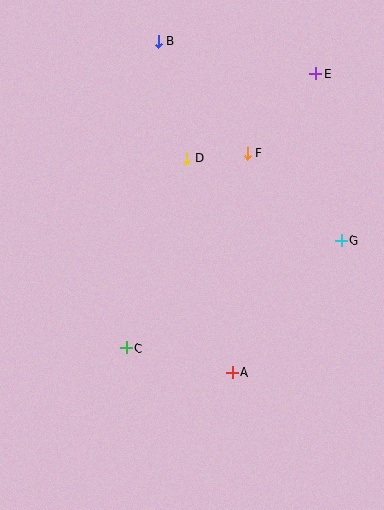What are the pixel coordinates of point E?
Point E is at (315, 74).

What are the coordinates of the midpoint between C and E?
The midpoint between C and E is at (221, 211).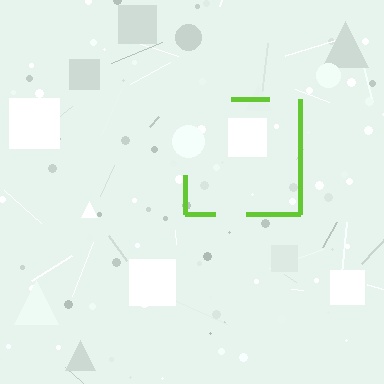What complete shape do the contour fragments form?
The contour fragments form a square.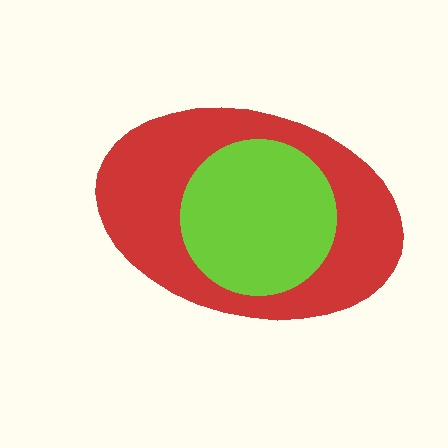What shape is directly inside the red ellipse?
The lime circle.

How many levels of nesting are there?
2.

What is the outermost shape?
The red ellipse.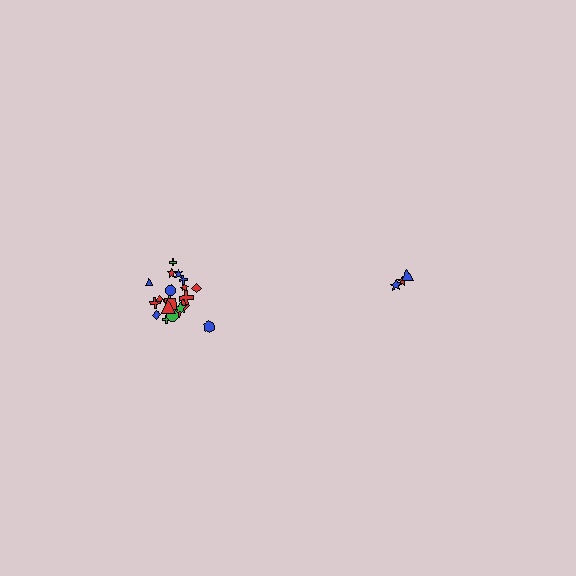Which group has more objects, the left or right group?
The left group.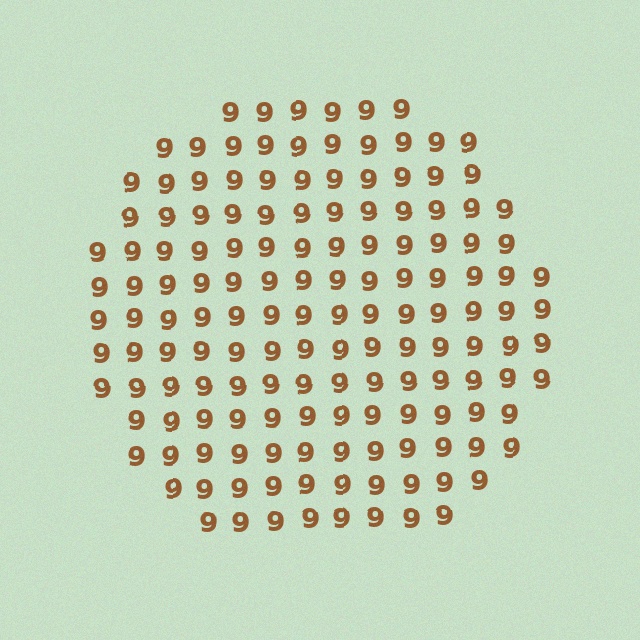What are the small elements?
The small elements are digit 9's.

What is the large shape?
The large shape is a circle.